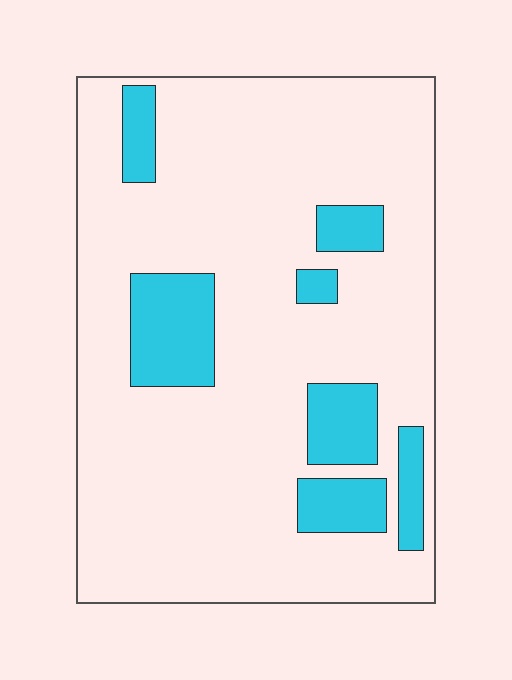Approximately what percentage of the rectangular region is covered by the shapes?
Approximately 15%.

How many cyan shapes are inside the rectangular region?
7.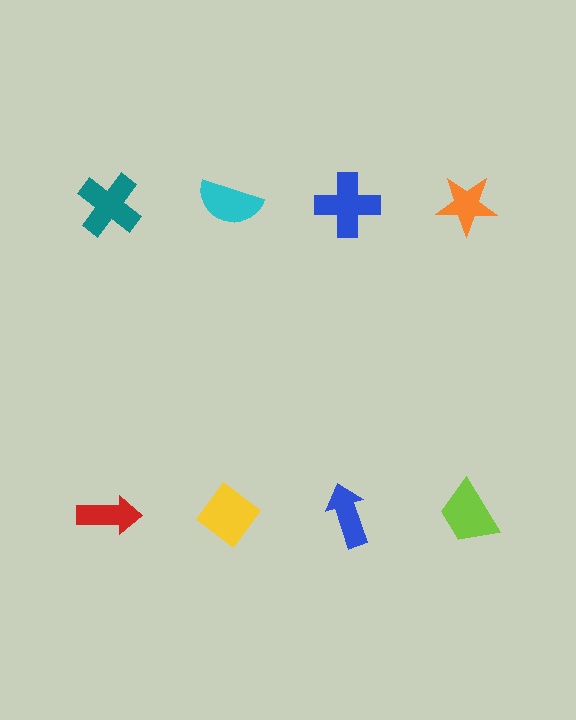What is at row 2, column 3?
A blue arrow.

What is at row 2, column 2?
A yellow diamond.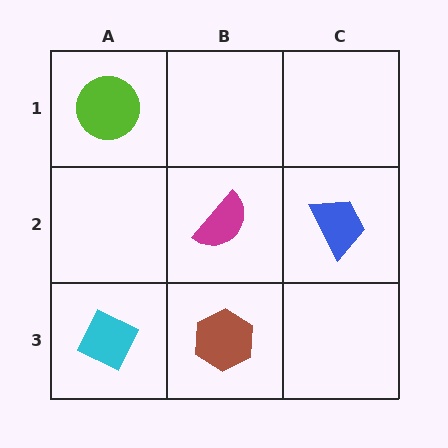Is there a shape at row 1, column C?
No, that cell is empty.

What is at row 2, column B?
A magenta semicircle.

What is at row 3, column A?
A cyan diamond.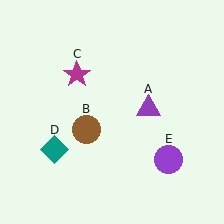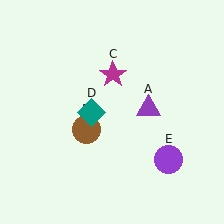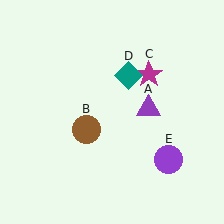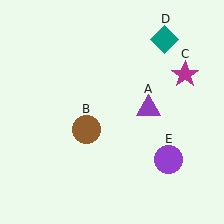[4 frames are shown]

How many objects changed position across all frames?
2 objects changed position: magenta star (object C), teal diamond (object D).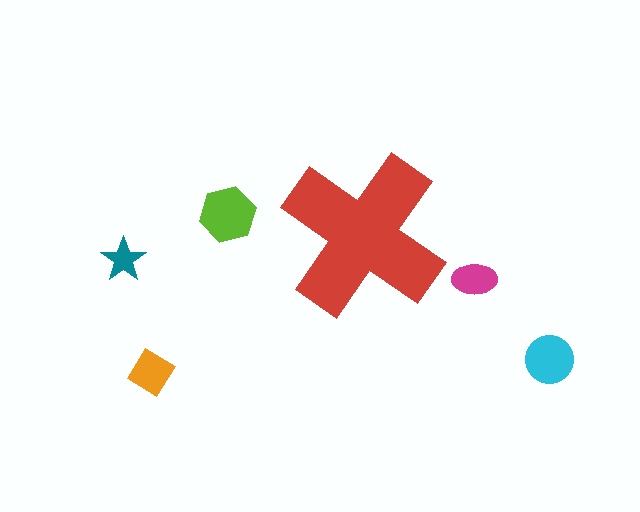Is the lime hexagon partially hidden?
No, the lime hexagon is fully visible.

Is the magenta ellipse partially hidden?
No, the magenta ellipse is fully visible.